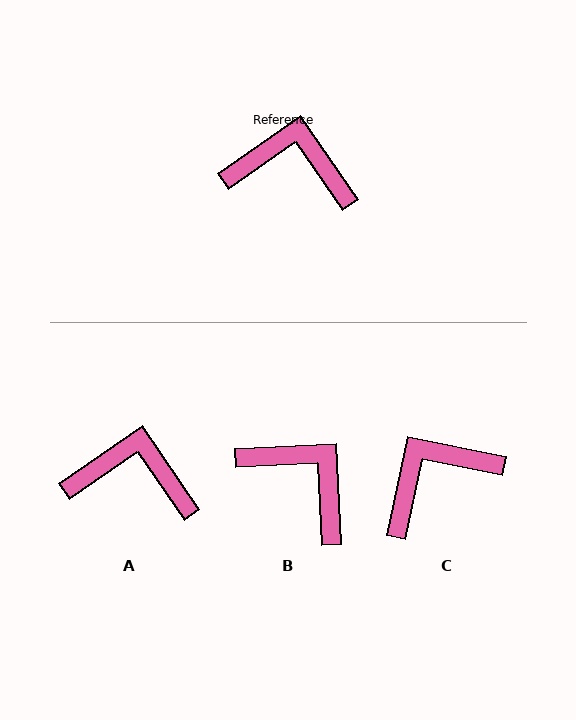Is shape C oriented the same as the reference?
No, it is off by about 44 degrees.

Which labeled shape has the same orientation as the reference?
A.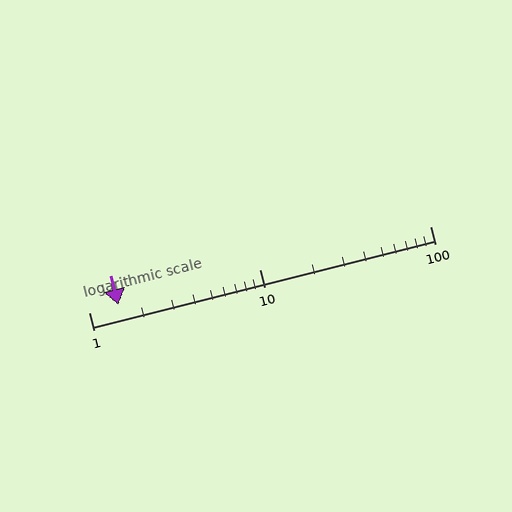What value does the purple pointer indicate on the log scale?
The pointer indicates approximately 1.5.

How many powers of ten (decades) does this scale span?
The scale spans 2 decades, from 1 to 100.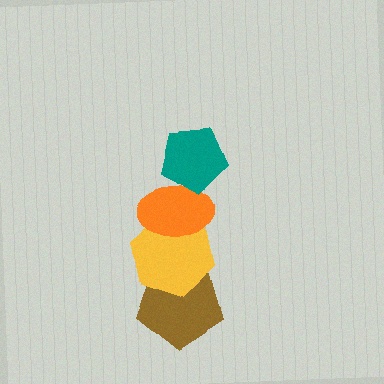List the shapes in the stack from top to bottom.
From top to bottom: the teal pentagon, the orange ellipse, the yellow hexagon, the brown pentagon.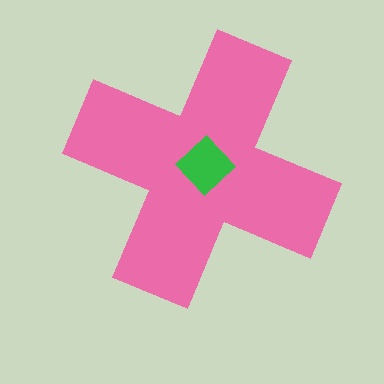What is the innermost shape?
The green diamond.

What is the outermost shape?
The pink cross.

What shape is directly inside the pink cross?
The green diamond.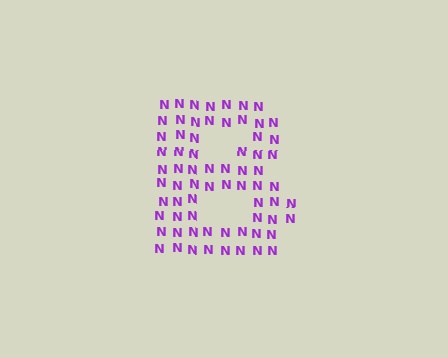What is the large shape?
The large shape is the letter B.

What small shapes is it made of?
It is made of small letter N's.